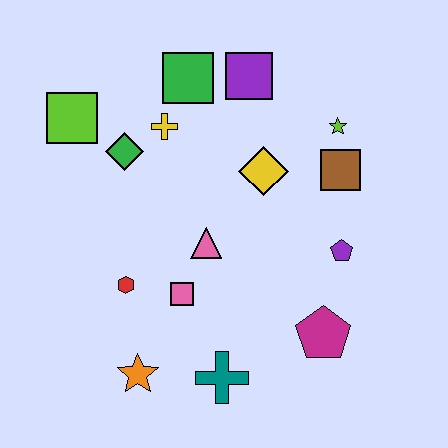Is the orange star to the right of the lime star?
No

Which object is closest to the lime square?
The green diamond is closest to the lime square.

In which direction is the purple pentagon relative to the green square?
The purple pentagon is below the green square.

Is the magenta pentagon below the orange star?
No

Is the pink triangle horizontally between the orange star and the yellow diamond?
Yes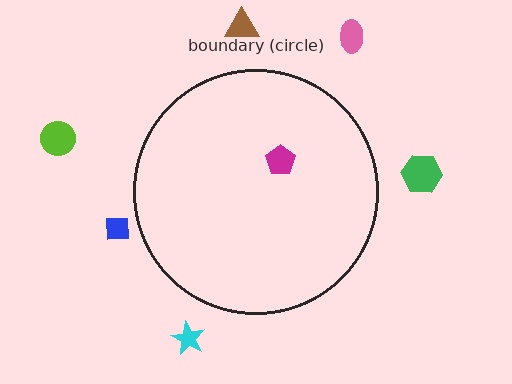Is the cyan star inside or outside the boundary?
Outside.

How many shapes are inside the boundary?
1 inside, 6 outside.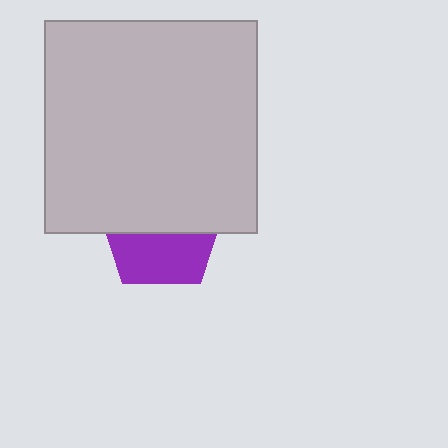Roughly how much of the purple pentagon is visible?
About half of it is visible (roughly 45%).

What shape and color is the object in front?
The object in front is a light gray square.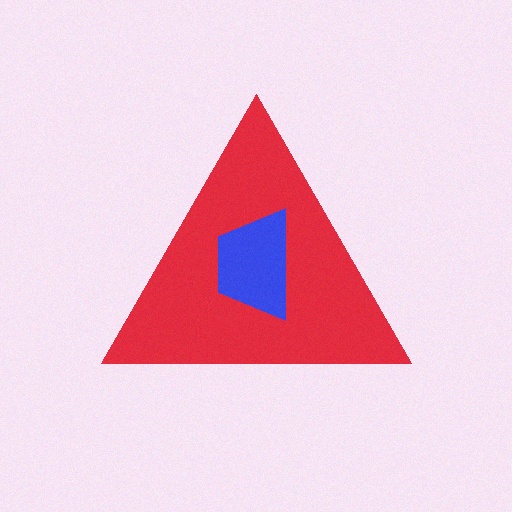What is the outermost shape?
The red triangle.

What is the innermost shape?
The blue trapezoid.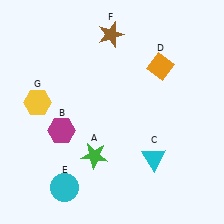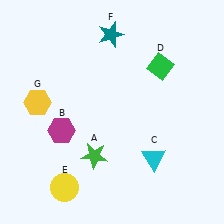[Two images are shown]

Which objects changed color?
D changed from orange to green. E changed from cyan to yellow. F changed from brown to teal.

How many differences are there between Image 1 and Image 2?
There are 3 differences between the two images.